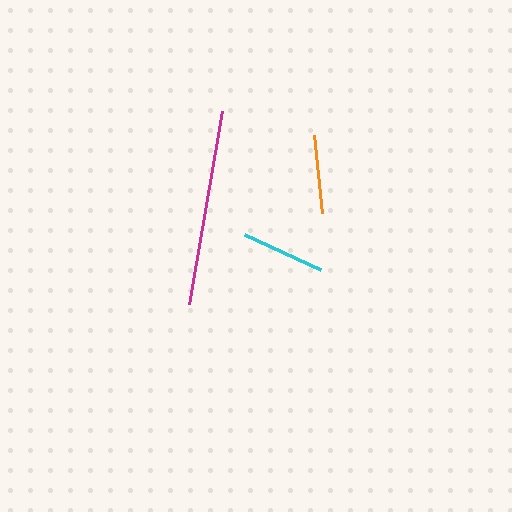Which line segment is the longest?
The magenta line is the longest at approximately 196 pixels.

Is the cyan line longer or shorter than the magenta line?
The magenta line is longer than the cyan line.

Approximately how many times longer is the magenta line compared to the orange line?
The magenta line is approximately 2.5 times the length of the orange line.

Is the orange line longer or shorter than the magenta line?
The magenta line is longer than the orange line.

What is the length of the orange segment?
The orange segment is approximately 79 pixels long.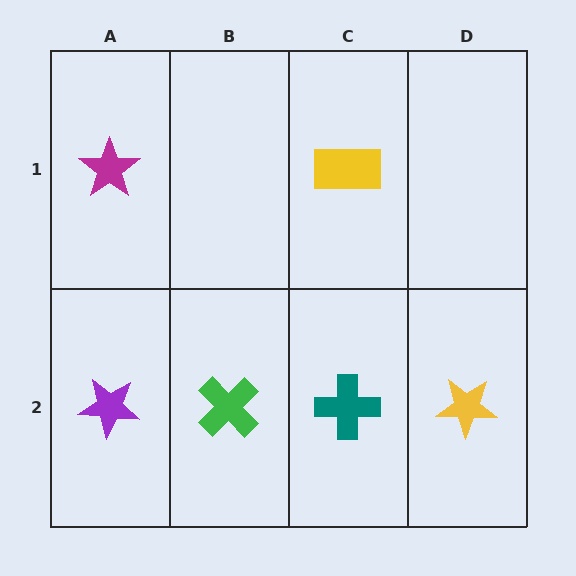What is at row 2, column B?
A green cross.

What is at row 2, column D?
A yellow star.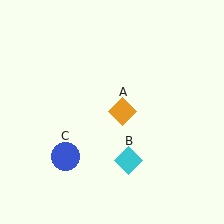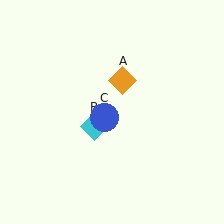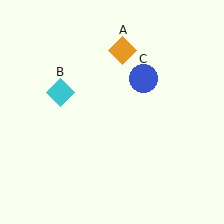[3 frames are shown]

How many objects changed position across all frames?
3 objects changed position: orange diamond (object A), cyan diamond (object B), blue circle (object C).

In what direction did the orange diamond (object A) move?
The orange diamond (object A) moved up.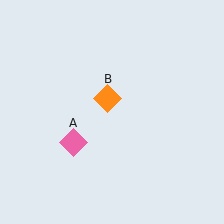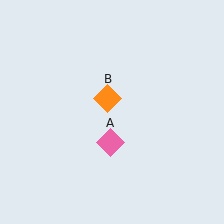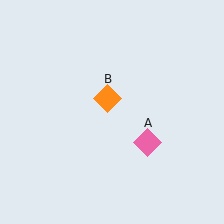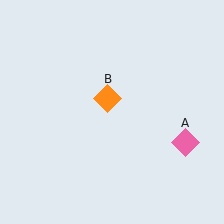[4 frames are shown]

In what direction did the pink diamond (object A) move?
The pink diamond (object A) moved right.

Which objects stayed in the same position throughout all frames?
Orange diamond (object B) remained stationary.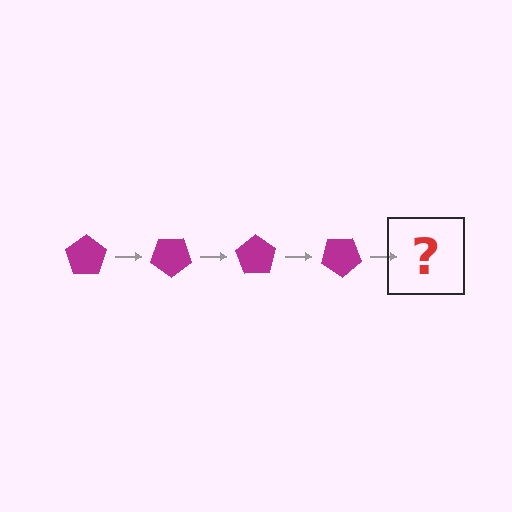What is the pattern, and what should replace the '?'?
The pattern is that the pentagon rotates 35 degrees each step. The '?' should be a magenta pentagon rotated 140 degrees.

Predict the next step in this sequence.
The next step is a magenta pentagon rotated 140 degrees.